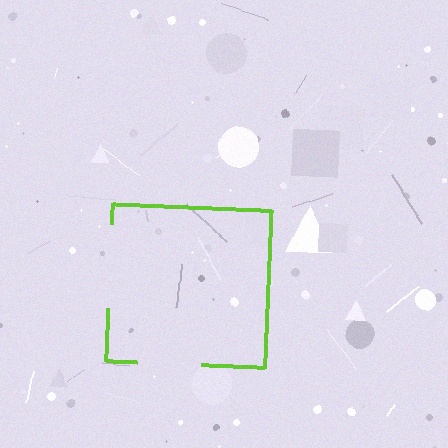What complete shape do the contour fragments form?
The contour fragments form a square.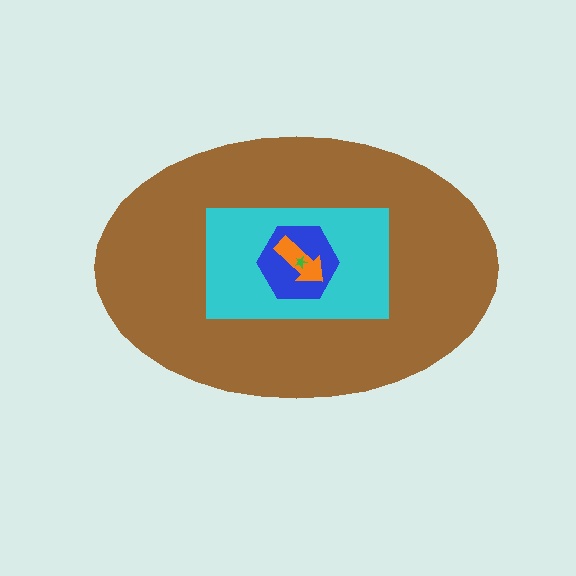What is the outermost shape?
The brown ellipse.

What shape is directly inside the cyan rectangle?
The blue hexagon.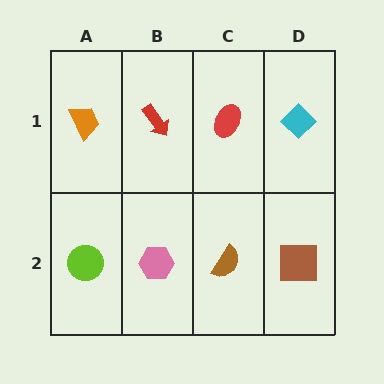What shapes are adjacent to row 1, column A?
A lime circle (row 2, column A), a red arrow (row 1, column B).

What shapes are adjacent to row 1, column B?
A pink hexagon (row 2, column B), an orange trapezoid (row 1, column A), a red ellipse (row 1, column C).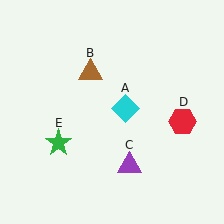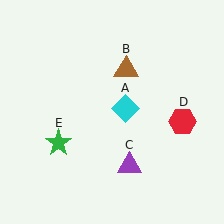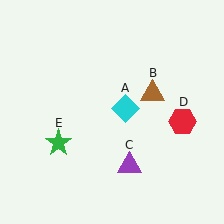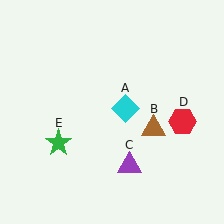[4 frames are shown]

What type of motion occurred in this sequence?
The brown triangle (object B) rotated clockwise around the center of the scene.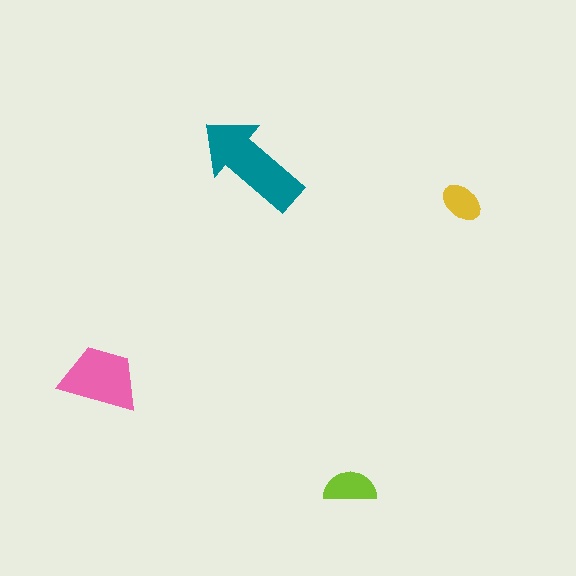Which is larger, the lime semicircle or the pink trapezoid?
The pink trapezoid.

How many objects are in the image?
There are 4 objects in the image.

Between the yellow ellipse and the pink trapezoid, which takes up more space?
The pink trapezoid.